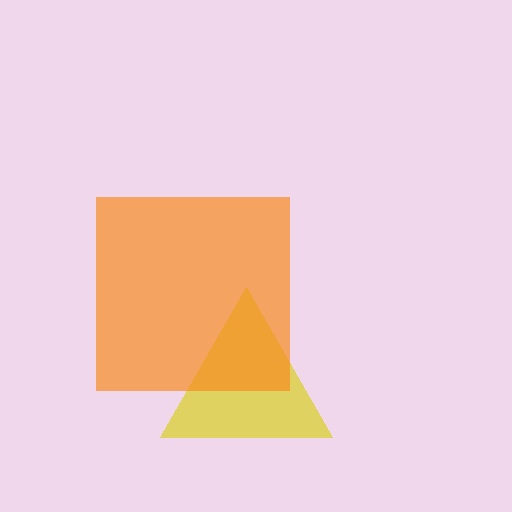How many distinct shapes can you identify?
There are 2 distinct shapes: a yellow triangle, an orange square.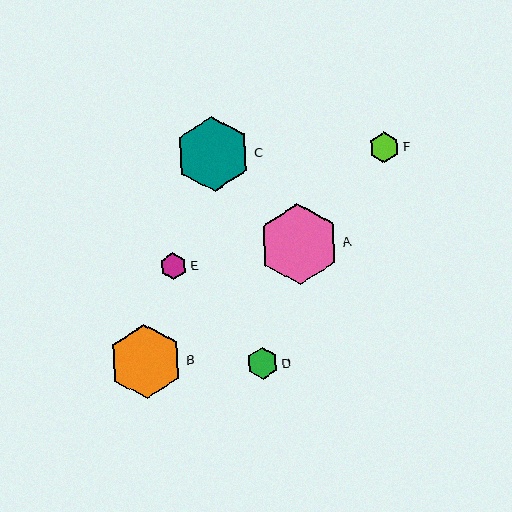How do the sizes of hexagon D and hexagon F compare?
Hexagon D and hexagon F are approximately the same size.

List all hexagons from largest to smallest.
From largest to smallest: A, C, B, D, F, E.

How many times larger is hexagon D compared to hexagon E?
Hexagon D is approximately 1.2 times the size of hexagon E.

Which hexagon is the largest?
Hexagon A is the largest with a size of approximately 81 pixels.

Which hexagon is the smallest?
Hexagon E is the smallest with a size of approximately 27 pixels.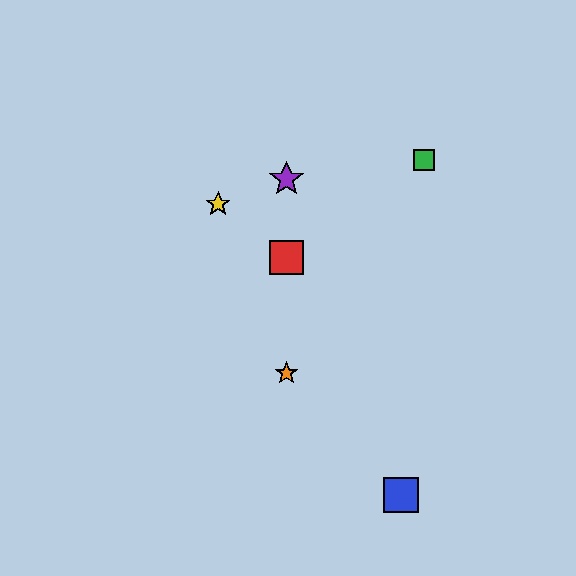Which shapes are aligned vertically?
The red square, the purple star, the orange star are aligned vertically.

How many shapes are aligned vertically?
3 shapes (the red square, the purple star, the orange star) are aligned vertically.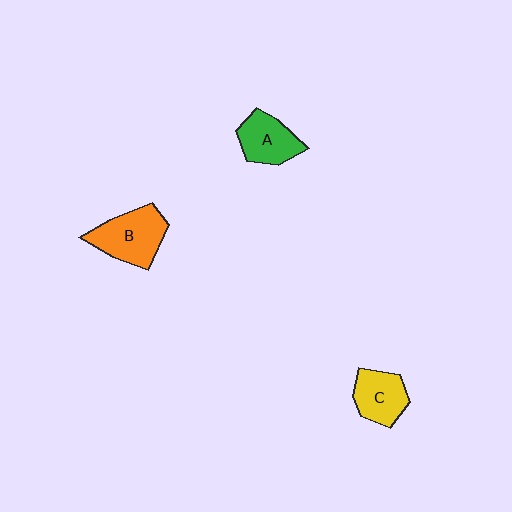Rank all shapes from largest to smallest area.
From largest to smallest: B (orange), A (green), C (yellow).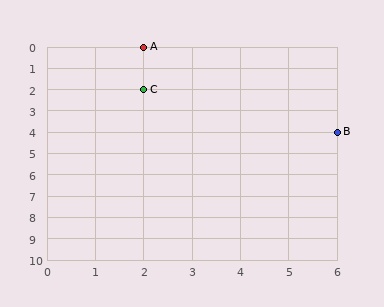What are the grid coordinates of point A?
Point A is at grid coordinates (2, 0).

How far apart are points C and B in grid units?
Points C and B are 4 columns and 2 rows apart (about 4.5 grid units diagonally).